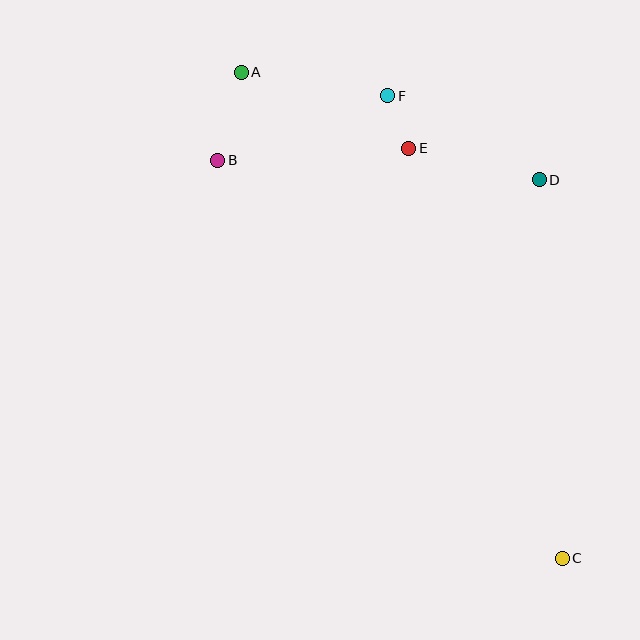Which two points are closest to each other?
Points E and F are closest to each other.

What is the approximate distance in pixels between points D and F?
The distance between D and F is approximately 173 pixels.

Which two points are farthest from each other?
Points A and C are farthest from each other.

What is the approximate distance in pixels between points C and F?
The distance between C and F is approximately 494 pixels.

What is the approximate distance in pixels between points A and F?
The distance between A and F is approximately 148 pixels.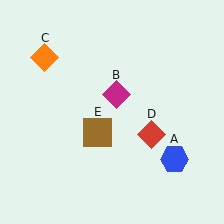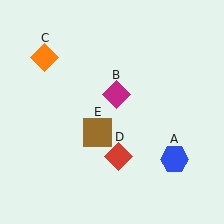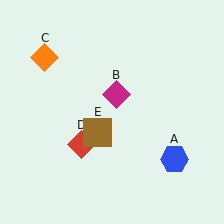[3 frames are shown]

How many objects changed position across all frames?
1 object changed position: red diamond (object D).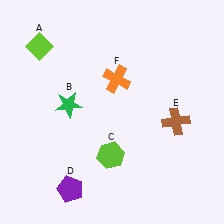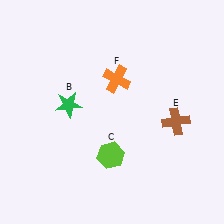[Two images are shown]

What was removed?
The purple pentagon (D), the lime diamond (A) were removed in Image 2.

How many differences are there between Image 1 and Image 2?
There are 2 differences between the two images.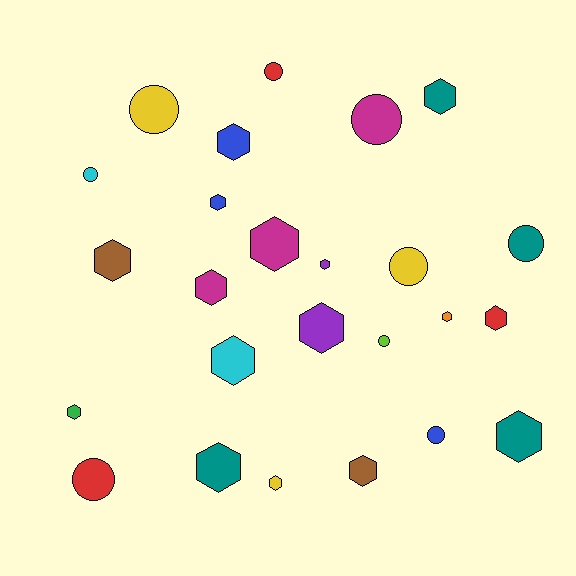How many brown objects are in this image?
There are 2 brown objects.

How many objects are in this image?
There are 25 objects.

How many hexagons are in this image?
There are 16 hexagons.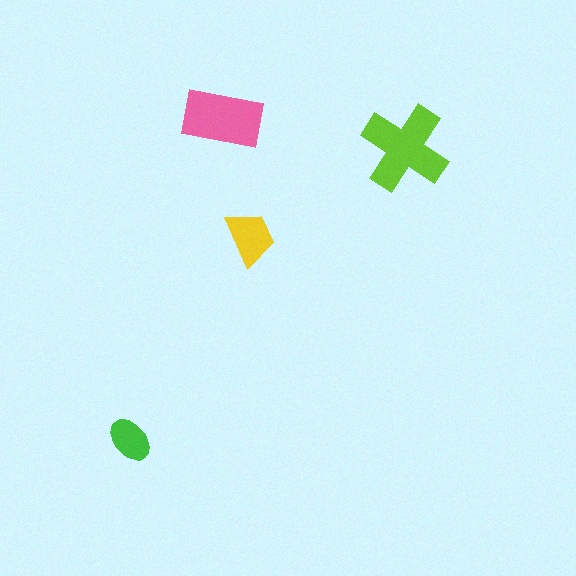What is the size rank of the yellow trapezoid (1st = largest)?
3rd.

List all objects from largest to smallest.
The lime cross, the pink rectangle, the yellow trapezoid, the green ellipse.